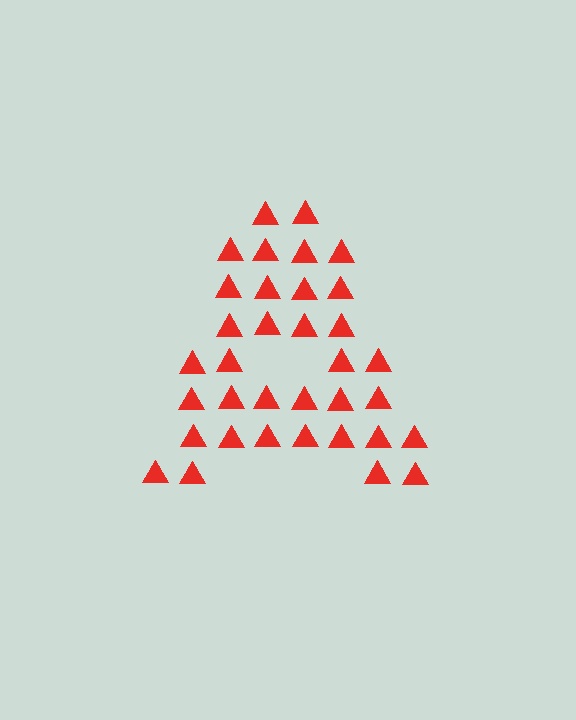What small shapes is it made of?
It is made of small triangles.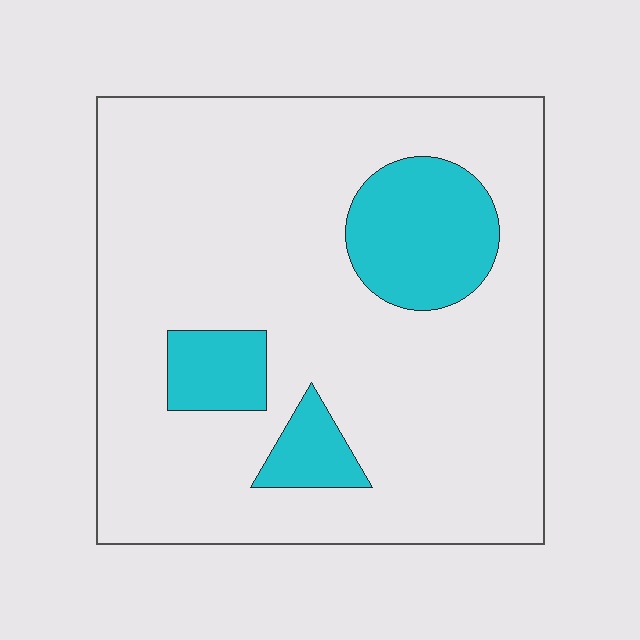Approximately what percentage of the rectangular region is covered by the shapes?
Approximately 15%.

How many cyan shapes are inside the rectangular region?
3.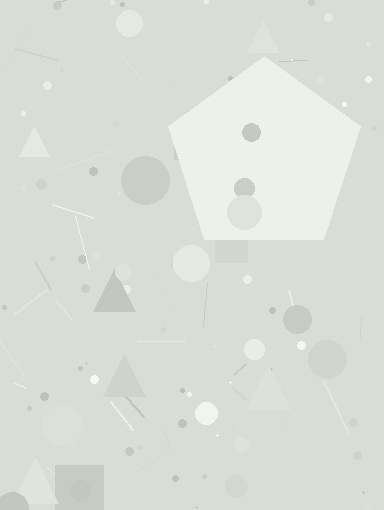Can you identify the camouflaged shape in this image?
The camouflaged shape is a pentagon.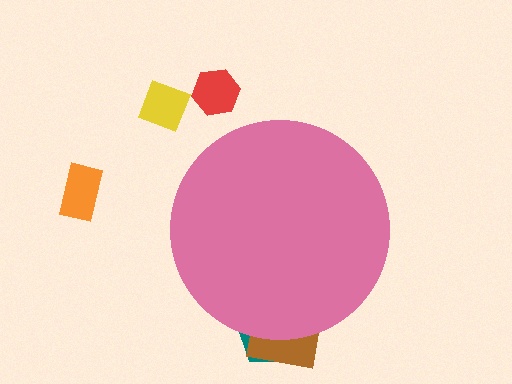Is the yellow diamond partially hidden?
No, the yellow diamond is fully visible.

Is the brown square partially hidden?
Yes, the brown square is partially hidden behind the pink circle.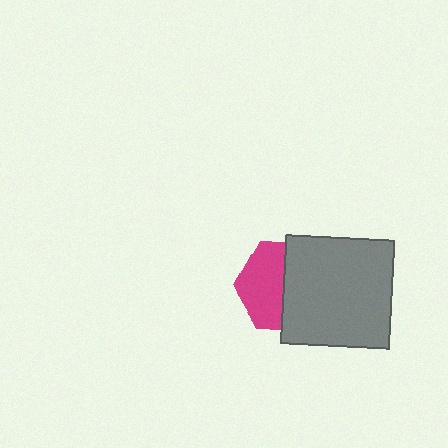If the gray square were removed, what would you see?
You would see the complete magenta hexagon.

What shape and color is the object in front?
The object in front is a gray square.